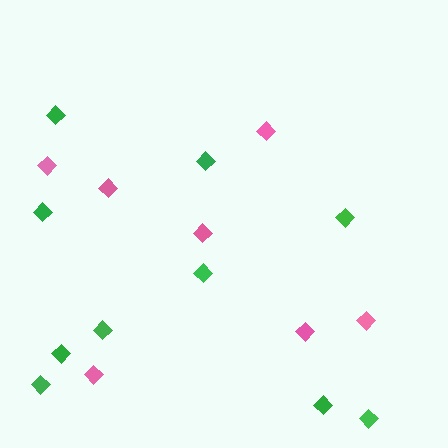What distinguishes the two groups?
There are 2 groups: one group of pink diamonds (7) and one group of green diamonds (10).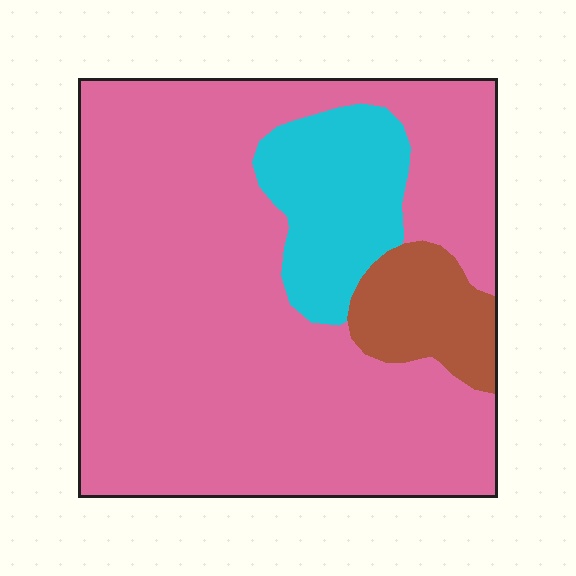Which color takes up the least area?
Brown, at roughly 10%.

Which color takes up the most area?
Pink, at roughly 80%.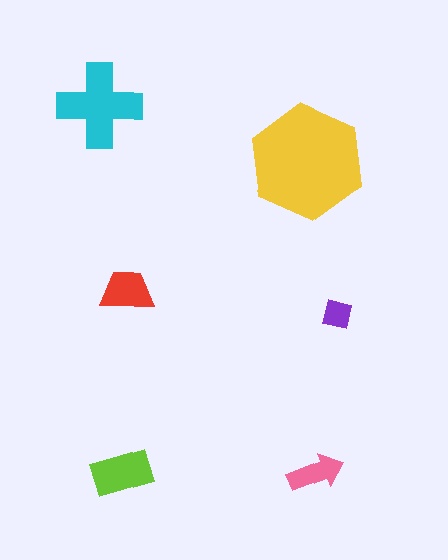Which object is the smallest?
The purple square.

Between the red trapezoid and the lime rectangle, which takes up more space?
The lime rectangle.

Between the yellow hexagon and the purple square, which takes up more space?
The yellow hexagon.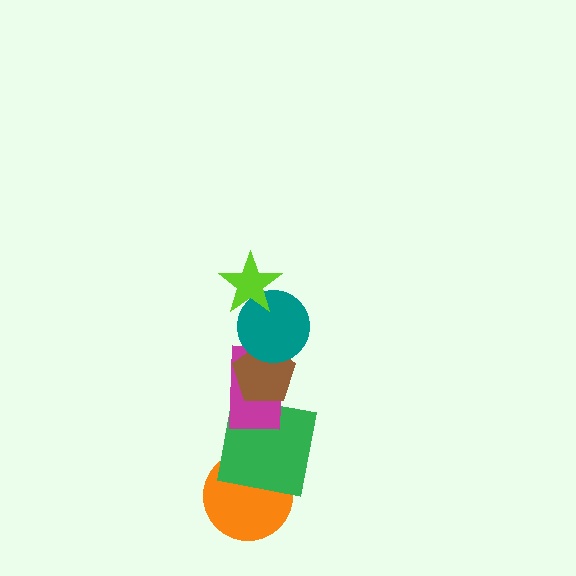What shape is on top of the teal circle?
The lime star is on top of the teal circle.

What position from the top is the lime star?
The lime star is 1st from the top.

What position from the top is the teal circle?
The teal circle is 2nd from the top.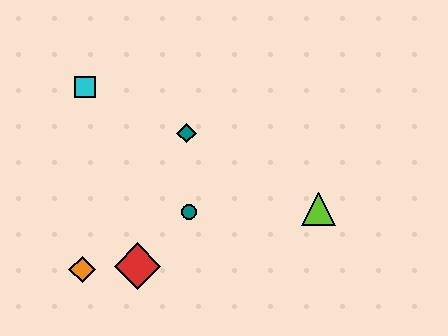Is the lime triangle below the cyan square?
Yes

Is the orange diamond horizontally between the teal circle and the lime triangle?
No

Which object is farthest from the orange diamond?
The lime triangle is farthest from the orange diamond.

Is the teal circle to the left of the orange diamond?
No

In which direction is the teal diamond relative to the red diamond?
The teal diamond is above the red diamond.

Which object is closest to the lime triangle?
The teal circle is closest to the lime triangle.